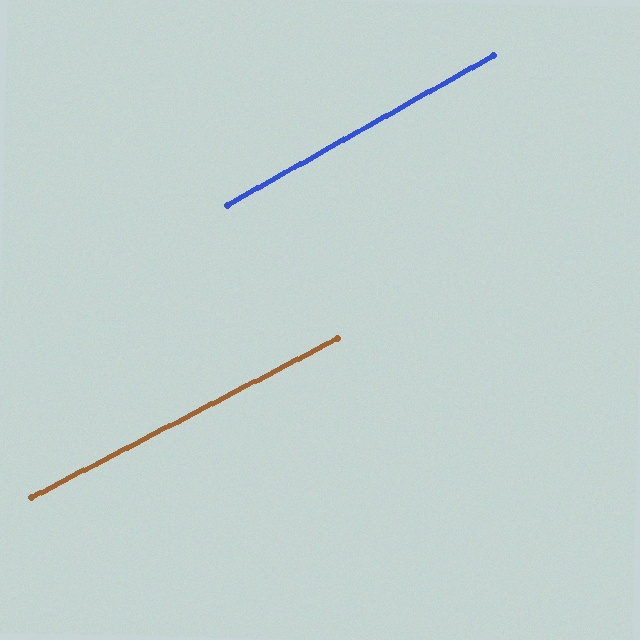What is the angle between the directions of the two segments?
Approximately 2 degrees.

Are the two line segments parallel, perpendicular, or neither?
Parallel — their directions differ by only 1.9°.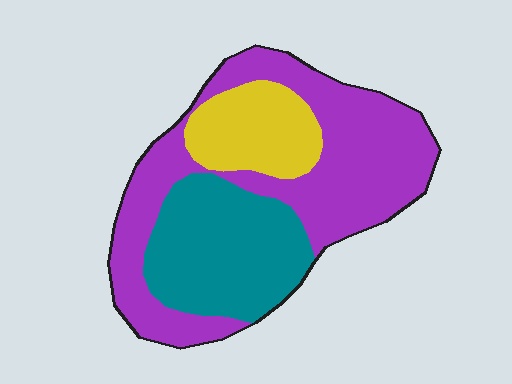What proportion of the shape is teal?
Teal covers 30% of the shape.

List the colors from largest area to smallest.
From largest to smallest: purple, teal, yellow.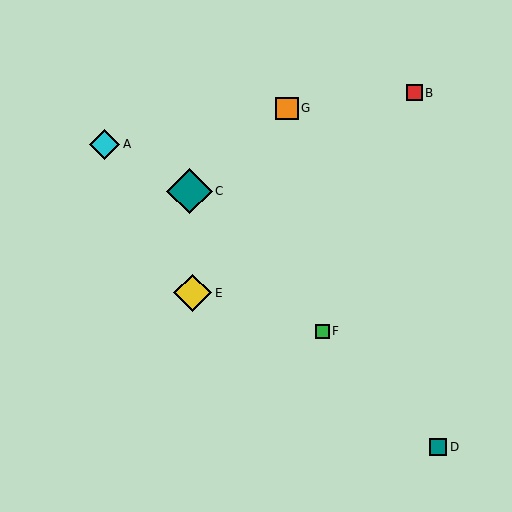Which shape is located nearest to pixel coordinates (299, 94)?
The orange square (labeled G) at (287, 109) is nearest to that location.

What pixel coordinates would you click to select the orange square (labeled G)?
Click at (287, 109) to select the orange square G.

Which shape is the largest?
The teal diamond (labeled C) is the largest.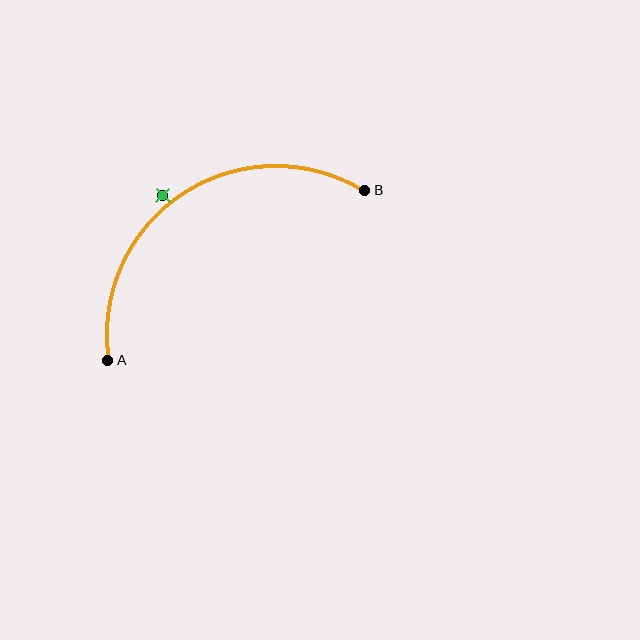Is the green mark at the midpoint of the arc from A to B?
No — the green mark does not lie on the arc at all. It sits slightly outside the curve.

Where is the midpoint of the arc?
The arc midpoint is the point on the curve farthest from the straight line joining A and B. It sits above that line.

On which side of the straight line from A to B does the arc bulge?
The arc bulges above the straight line connecting A and B.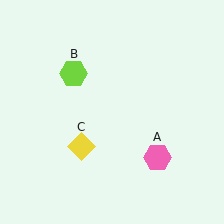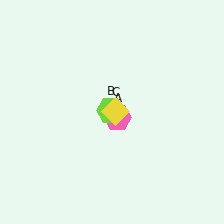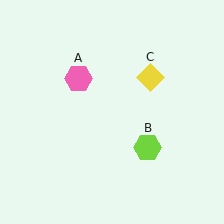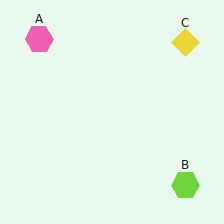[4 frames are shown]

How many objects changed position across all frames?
3 objects changed position: pink hexagon (object A), lime hexagon (object B), yellow diamond (object C).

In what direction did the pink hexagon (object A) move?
The pink hexagon (object A) moved up and to the left.